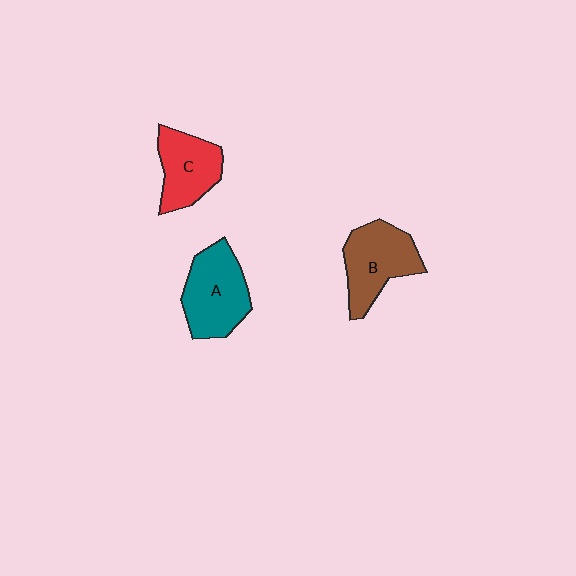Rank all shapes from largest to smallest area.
From largest to smallest: A (teal), B (brown), C (red).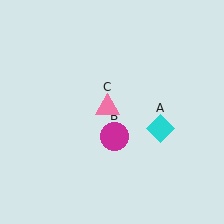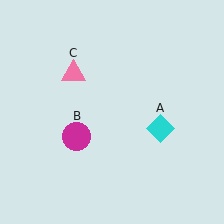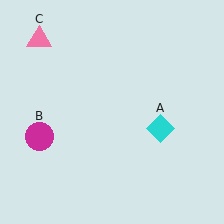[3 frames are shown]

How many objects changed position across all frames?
2 objects changed position: magenta circle (object B), pink triangle (object C).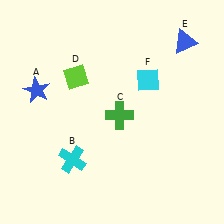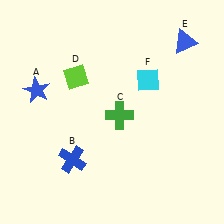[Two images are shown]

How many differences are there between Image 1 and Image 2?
There is 1 difference between the two images.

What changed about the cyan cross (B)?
In Image 1, B is cyan. In Image 2, it changed to blue.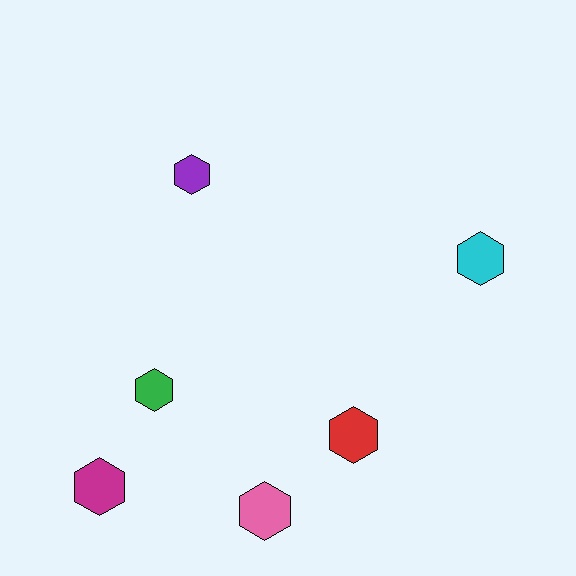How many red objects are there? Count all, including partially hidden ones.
There is 1 red object.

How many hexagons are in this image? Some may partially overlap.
There are 6 hexagons.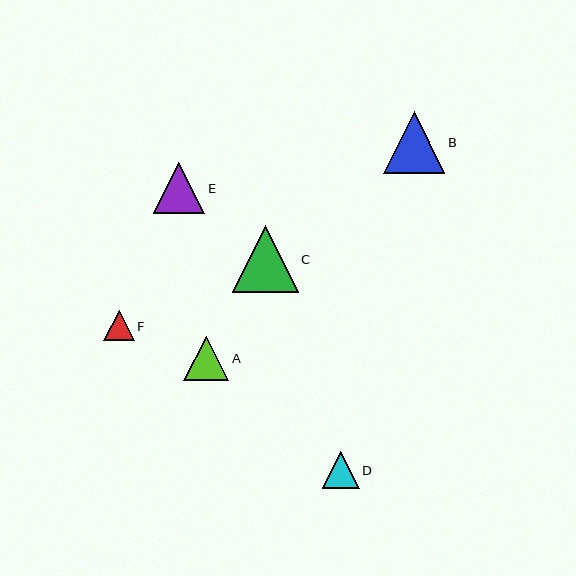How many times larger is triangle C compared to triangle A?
Triangle C is approximately 1.5 times the size of triangle A.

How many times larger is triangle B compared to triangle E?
Triangle B is approximately 1.2 times the size of triangle E.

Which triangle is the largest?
Triangle C is the largest with a size of approximately 66 pixels.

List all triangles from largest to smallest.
From largest to smallest: C, B, E, A, D, F.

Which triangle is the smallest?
Triangle F is the smallest with a size of approximately 30 pixels.